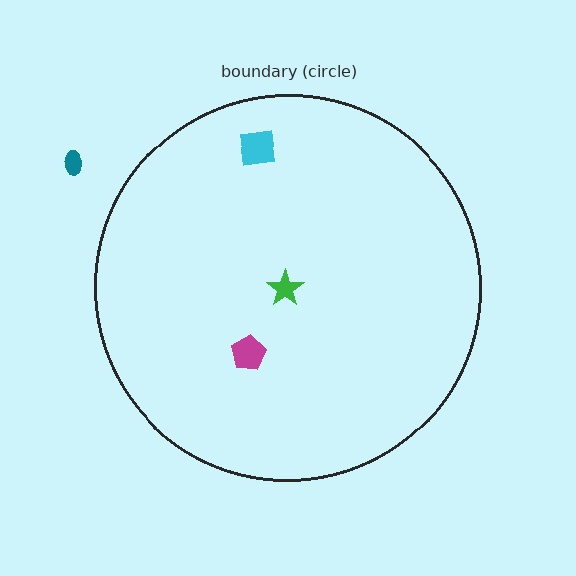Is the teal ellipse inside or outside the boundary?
Outside.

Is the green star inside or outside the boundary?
Inside.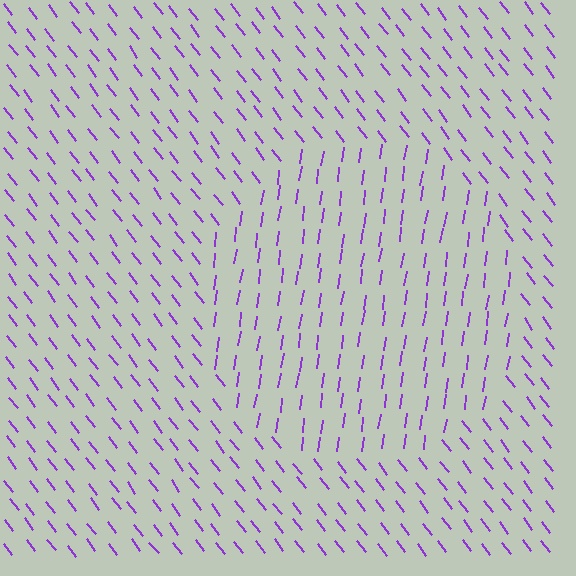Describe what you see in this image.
The image is filled with small purple line segments. A circle region in the image has lines oriented differently from the surrounding lines, creating a visible texture boundary.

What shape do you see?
I see a circle.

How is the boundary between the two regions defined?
The boundary is defined purely by a change in line orientation (approximately 45 degrees difference). All lines are the same color and thickness.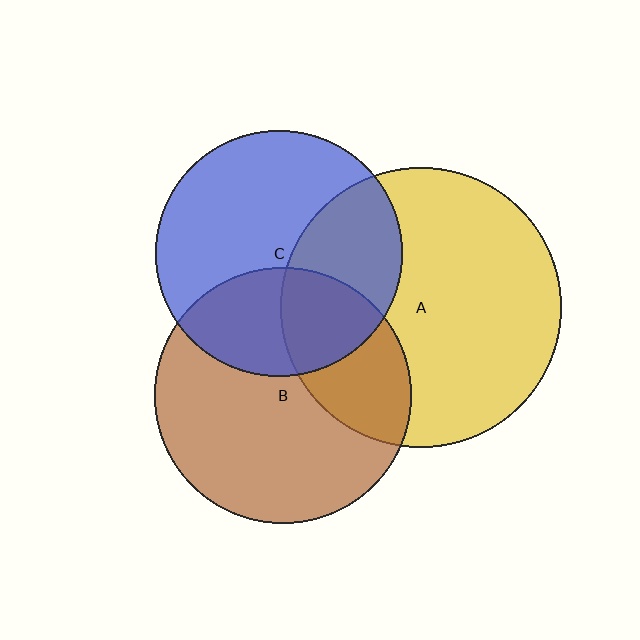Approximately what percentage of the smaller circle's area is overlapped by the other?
Approximately 35%.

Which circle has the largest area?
Circle A (yellow).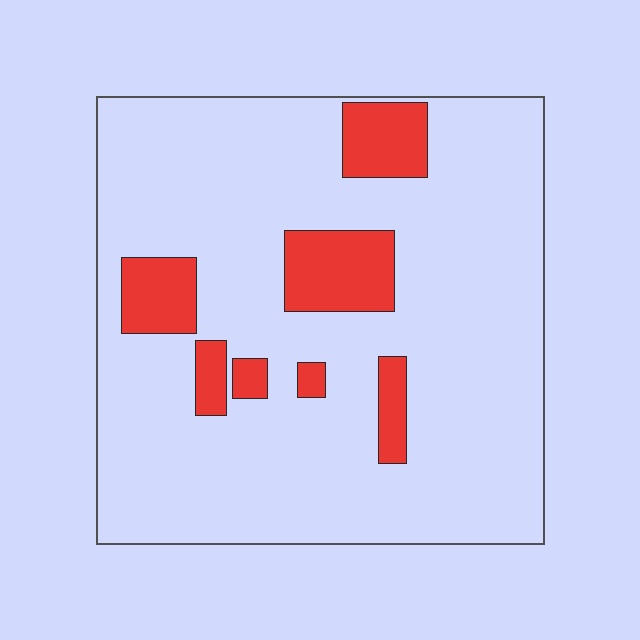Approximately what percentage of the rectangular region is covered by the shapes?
Approximately 15%.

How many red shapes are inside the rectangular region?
7.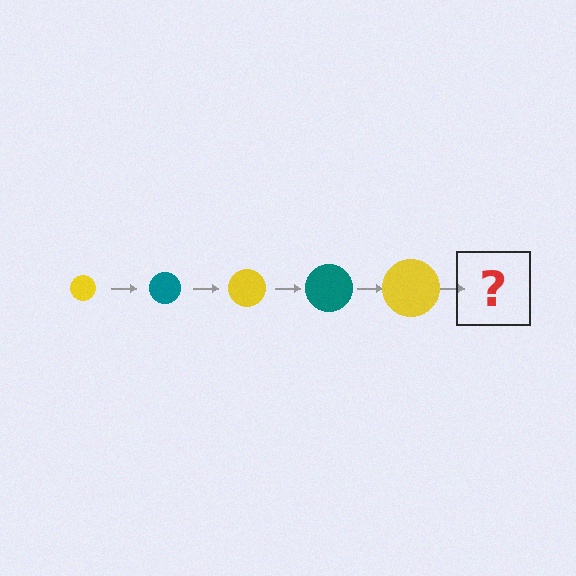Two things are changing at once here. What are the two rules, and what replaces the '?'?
The two rules are that the circle grows larger each step and the color cycles through yellow and teal. The '?' should be a teal circle, larger than the previous one.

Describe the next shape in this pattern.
It should be a teal circle, larger than the previous one.